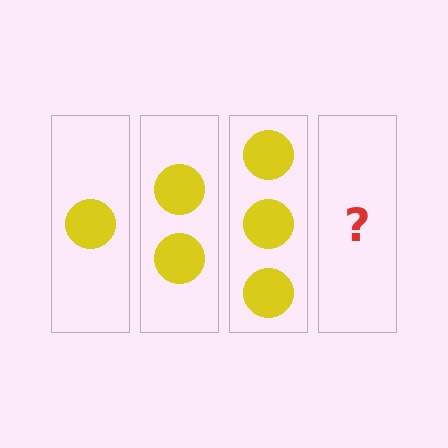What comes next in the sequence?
The next element should be 4 circles.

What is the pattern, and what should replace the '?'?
The pattern is that each step adds one more circle. The '?' should be 4 circles.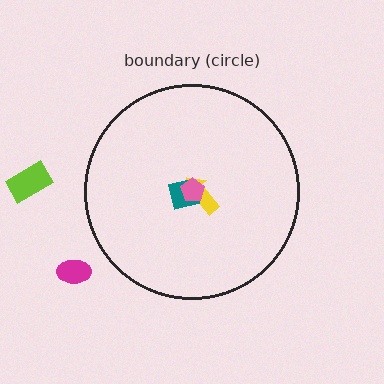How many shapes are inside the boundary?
3 inside, 2 outside.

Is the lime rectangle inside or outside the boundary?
Outside.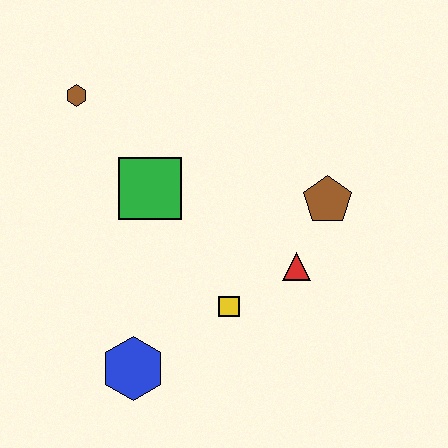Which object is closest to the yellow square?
The red triangle is closest to the yellow square.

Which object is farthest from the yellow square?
The brown hexagon is farthest from the yellow square.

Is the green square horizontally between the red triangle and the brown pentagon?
No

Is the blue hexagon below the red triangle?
Yes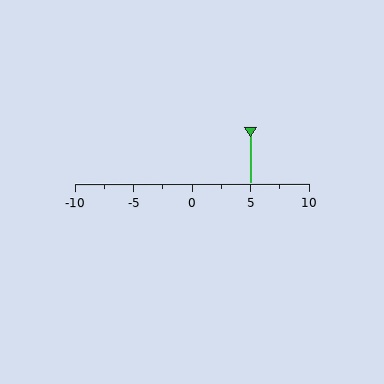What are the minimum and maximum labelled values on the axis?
The axis runs from -10 to 10.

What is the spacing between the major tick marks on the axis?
The major ticks are spaced 5 apart.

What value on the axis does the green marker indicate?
The marker indicates approximately 5.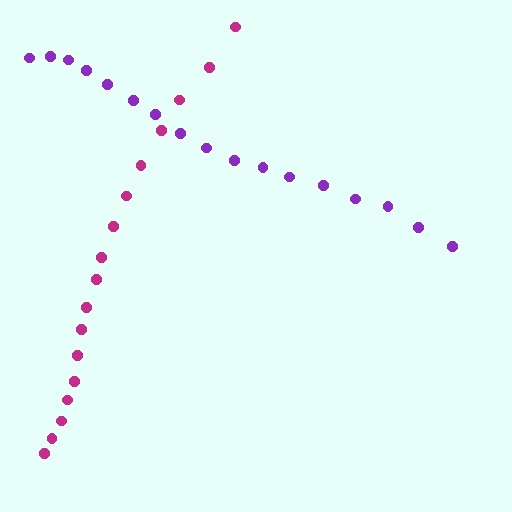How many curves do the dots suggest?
There are 2 distinct paths.